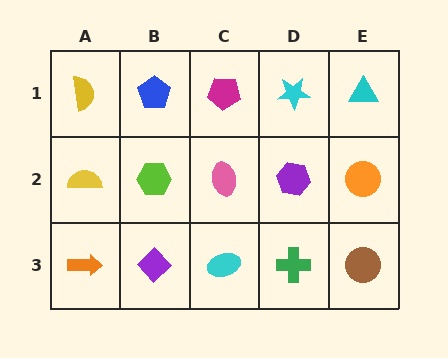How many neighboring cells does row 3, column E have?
2.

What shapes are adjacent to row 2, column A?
A yellow semicircle (row 1, column A), an orange arrow (row 3, column A), a lime hexagon (row 2, column B).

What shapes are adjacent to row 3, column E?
An orange circle (row 2, column E), a green cross (row 3, column D).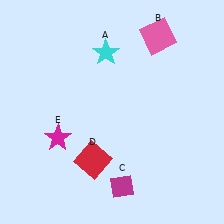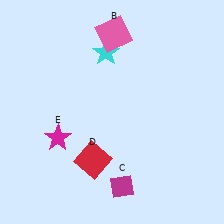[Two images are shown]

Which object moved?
The pink square (B) moved left.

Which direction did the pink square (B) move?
The pink square (B) moved left.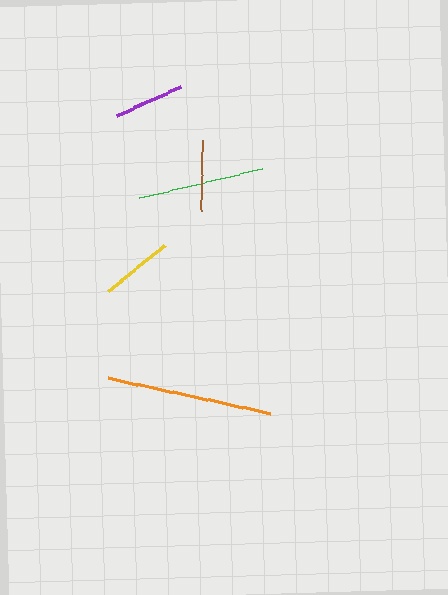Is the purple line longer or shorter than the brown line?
The brown line is longer than the purple line.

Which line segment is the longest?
The orange line is the longest at approximately 166 pixels.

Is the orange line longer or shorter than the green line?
The orange line is longer than the green line.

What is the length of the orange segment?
The orange segment is approximately 166 pixels long.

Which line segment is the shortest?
The purple line is the shortest at approximately 70 pixels.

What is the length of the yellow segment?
The yellow segment is approximately 74 pixels long.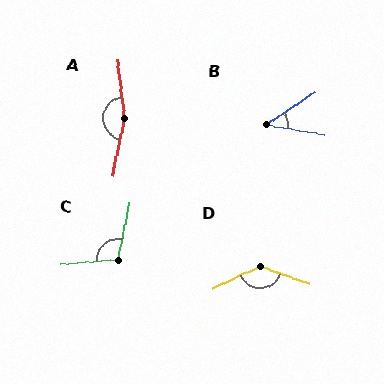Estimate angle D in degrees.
Approximately 135 degrees.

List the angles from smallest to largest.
B (43°), C (107°), D (135°), A (161°).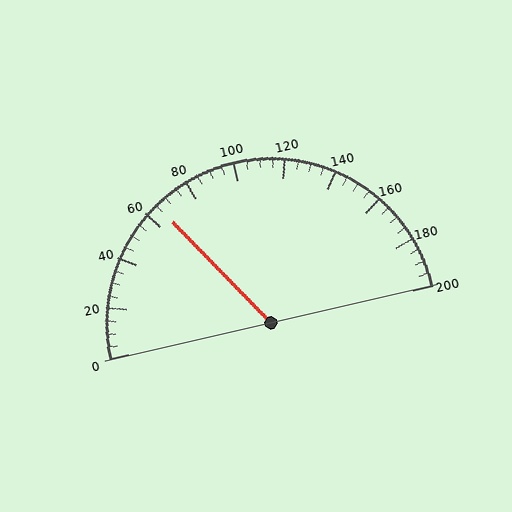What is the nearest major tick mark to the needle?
The nearest major tick mark is 60.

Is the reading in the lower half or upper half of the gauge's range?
The reading is in the lower half of the range (0 to 200).